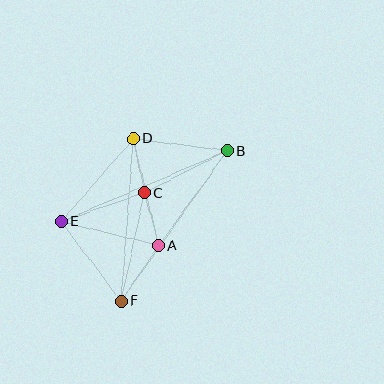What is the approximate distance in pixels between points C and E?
The distance between C and E is approximately 88 pixels.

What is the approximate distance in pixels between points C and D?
The distance between C and D is approximately 55 pixels.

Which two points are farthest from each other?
Points B and F are farthest from each other.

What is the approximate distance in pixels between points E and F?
The distance between E and F is approximately 100 pixels.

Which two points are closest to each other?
Points A and C are closest to each other.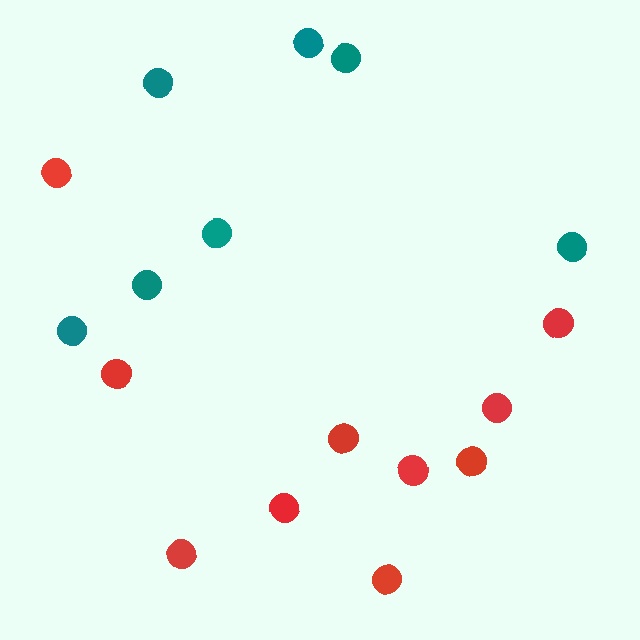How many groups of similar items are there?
There are 2 groups: one group of red circles (10) and one group of teal circles (7).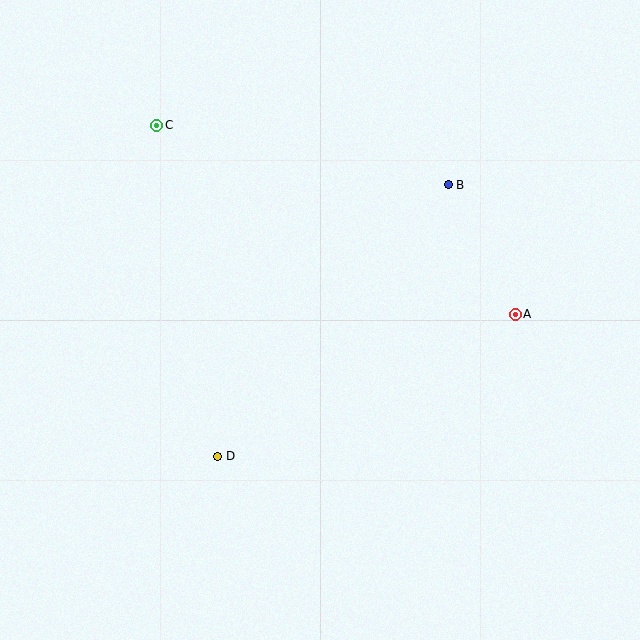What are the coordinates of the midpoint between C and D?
The midpoint between C and D is at (187, 291).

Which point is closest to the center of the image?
Point D at (218, 456) is closest to the center.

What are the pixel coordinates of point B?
Point B is at (448, 185).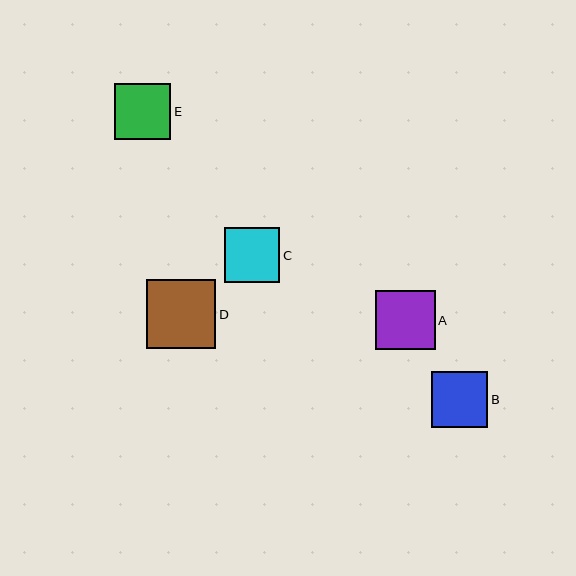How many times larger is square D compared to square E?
Square D is approximately 1.2 times the size of square E.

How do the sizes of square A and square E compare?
Square A and square E are approximately the same size.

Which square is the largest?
Square D is the largest with a size of approximately 70 pixels.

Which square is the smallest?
Square C is the smallest with a size of approximately 55 pixels.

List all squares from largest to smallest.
From largest to smallest: D, A, B, E, C.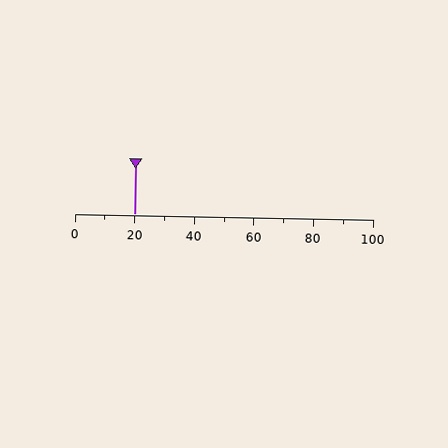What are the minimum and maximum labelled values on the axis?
The axis runs from 0 to 100.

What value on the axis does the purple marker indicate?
The marker indicates approximately 20.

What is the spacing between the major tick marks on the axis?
The major ticks are spaced 20 apart.